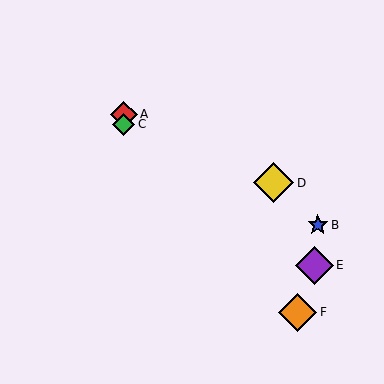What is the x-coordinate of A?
Object A is at x≈124.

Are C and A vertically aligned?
Yes, both are at x≈124.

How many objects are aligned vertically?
2 objects (A, C) are aligned vertically.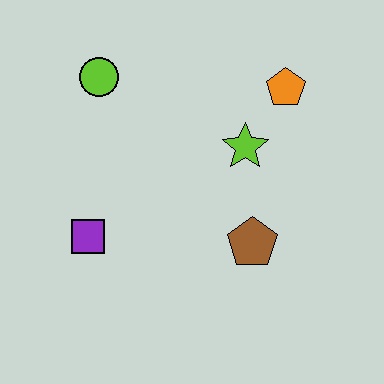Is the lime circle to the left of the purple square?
No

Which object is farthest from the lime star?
The purple square is farthest from the lime star.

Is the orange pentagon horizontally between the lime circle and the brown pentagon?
No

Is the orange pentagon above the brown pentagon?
Yes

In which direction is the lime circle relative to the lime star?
The lime circle is to the left of the lime star.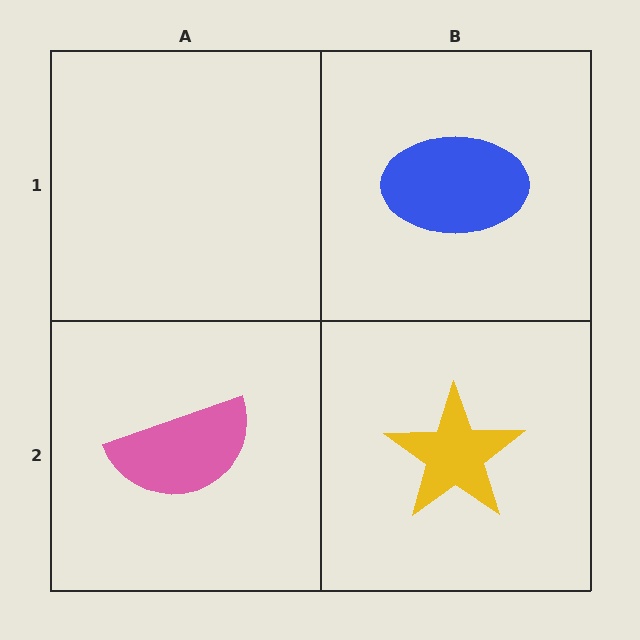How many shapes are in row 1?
1 shape.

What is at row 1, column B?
A blue ellipse.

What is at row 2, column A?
A pink semicircle.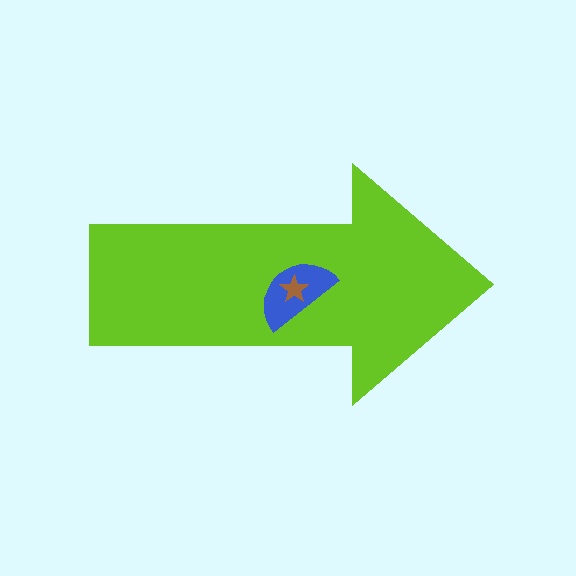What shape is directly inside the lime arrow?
The blue semicircle.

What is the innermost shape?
The brown star.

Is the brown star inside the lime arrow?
Yes.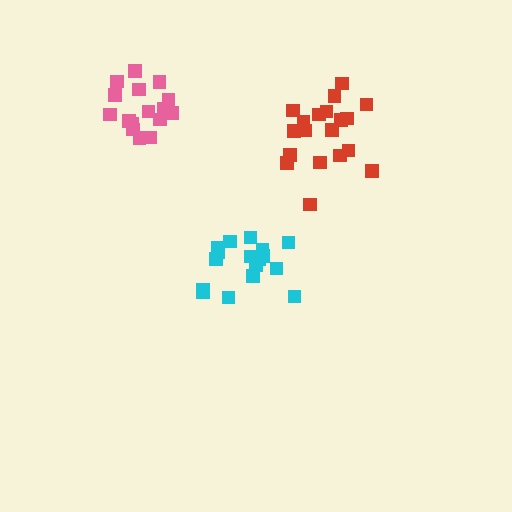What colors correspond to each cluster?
The clusters are colored: red, cyan, pink.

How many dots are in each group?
Group 1: 19 dots, Group 2: 17 dots, Group 3: 16 dots (52 total).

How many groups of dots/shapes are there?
There are 3 groups.